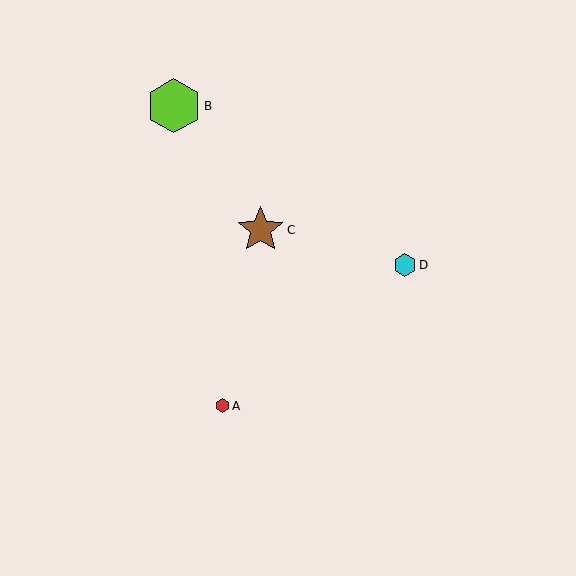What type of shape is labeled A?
Shape A is a red hexagon.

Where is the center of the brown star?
The center of the brown star is at (260, 230).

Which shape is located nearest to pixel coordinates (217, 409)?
The red hexagon (labeled A) at (223, 406) is nearest to that location.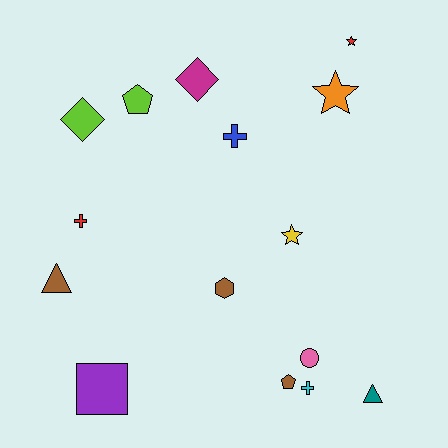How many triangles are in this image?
There are 2 triangles.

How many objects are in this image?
There are 15 objects.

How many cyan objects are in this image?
There is 1 cyan object.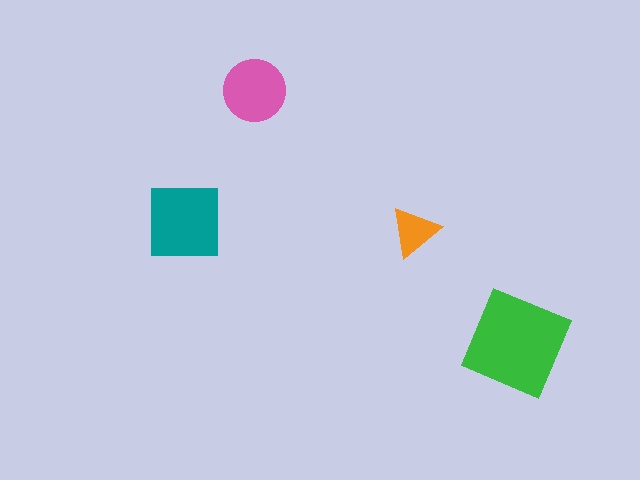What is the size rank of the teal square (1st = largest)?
2nd.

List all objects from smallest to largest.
The orange triangle, the pink circle, the teal square, the green diamond.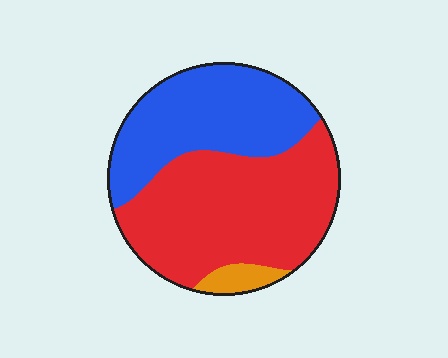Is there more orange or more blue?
Blue.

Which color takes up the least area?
Orange, at roughly 5%.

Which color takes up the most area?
Red, at roughly 55%.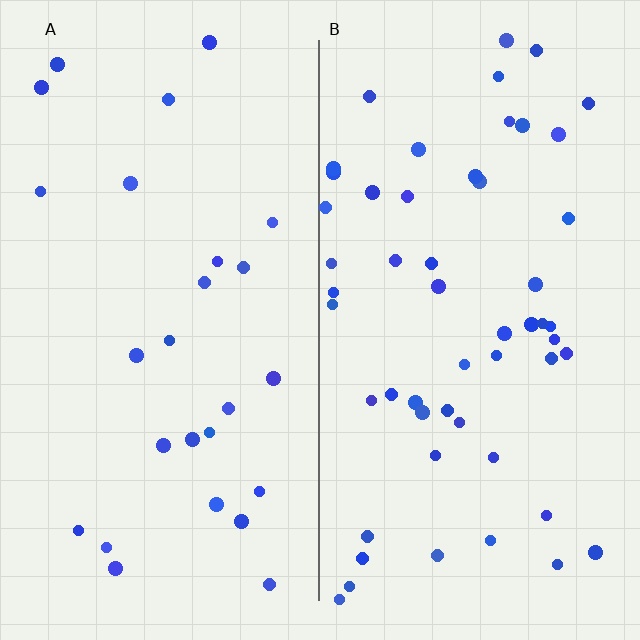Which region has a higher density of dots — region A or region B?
B (the right).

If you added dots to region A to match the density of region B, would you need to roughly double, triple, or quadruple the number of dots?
Approximately double.